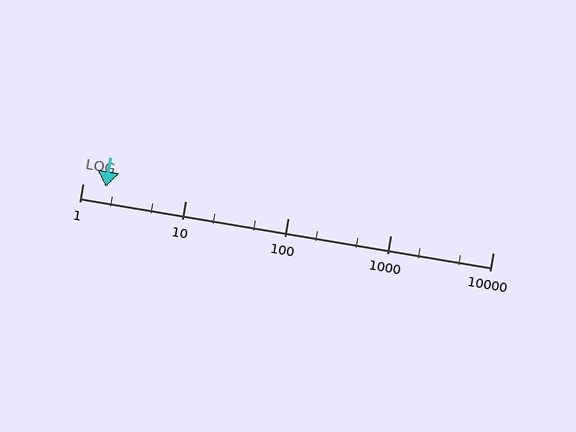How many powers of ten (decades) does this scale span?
The scale spans 4 decades, from 1 to 10000.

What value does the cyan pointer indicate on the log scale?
The pointer indicates approximately 1.7.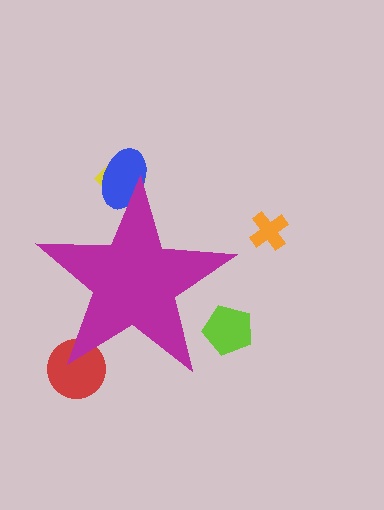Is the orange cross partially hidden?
No, the orange cross is fully visible.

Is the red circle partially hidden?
Yes, the red circle is partially hidden behind the magenta star.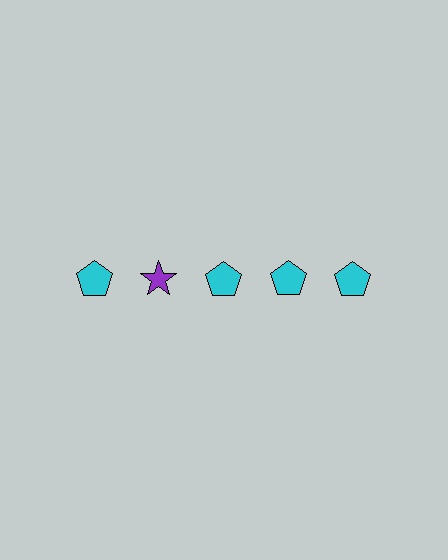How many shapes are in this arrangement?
There are 5 shapes arranged in a grid pattern.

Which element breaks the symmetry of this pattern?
The purple star in the top row, second from left column breaks the symmetry. All other shapes are cyan pentagons.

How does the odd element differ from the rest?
It differs in both color (purple instead of cyan) and shape (star instead of pentagon).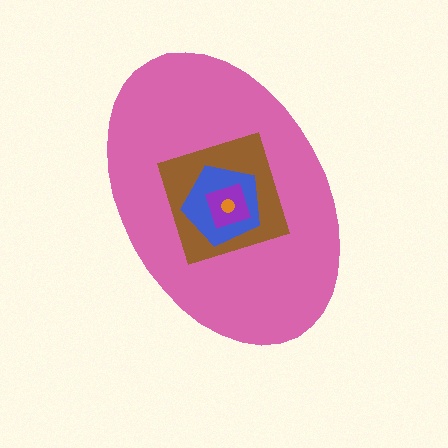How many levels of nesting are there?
5.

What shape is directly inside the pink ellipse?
The brown square.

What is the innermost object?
The orange circle.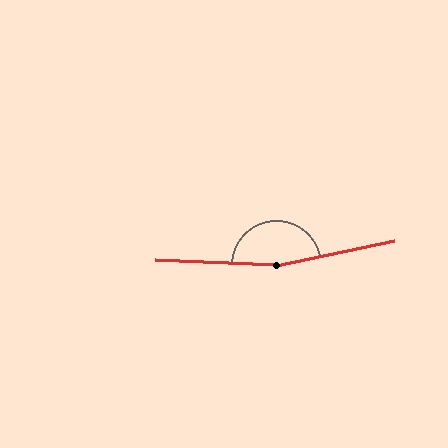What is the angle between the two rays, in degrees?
Approximately 166 degrees.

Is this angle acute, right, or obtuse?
It is obtuse.